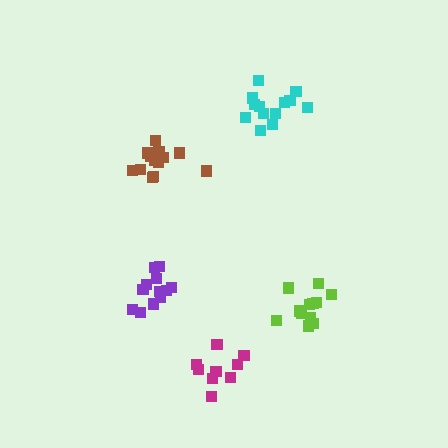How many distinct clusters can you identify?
There are 5 distinct clusters.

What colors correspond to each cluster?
The clusters are colored: lime, purple, cyan, brown, magenta.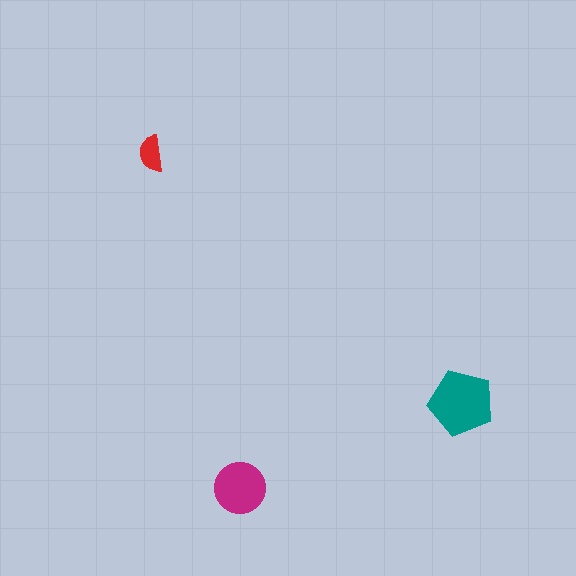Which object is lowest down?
The magenta circle is bottommost.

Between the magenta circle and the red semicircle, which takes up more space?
The magenta circle.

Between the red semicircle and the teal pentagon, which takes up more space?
The teal pentagon.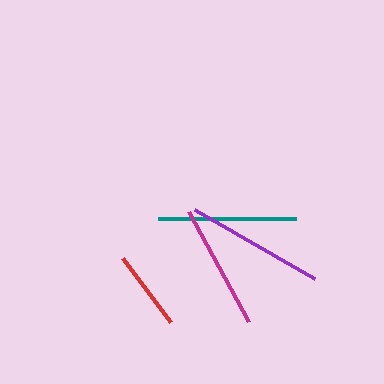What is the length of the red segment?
The red segment is approximately 80 pixels long.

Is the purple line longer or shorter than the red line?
The purple line is longer than the red line.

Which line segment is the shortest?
The red line is the shortest at approximately 80 pixels.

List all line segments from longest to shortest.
From longest to shortest: purple, teal, magenta, red.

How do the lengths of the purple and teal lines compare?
The purple and teal lines are approximately the same length.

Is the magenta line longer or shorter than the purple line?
The purple line is longer than the magenta line.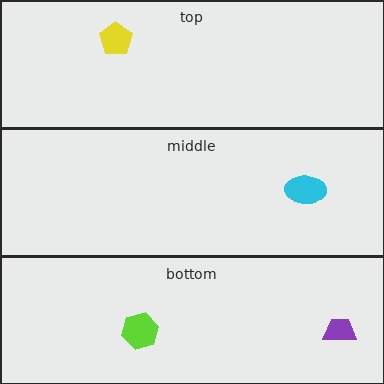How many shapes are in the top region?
1.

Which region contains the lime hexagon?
The bottom region.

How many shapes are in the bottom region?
2.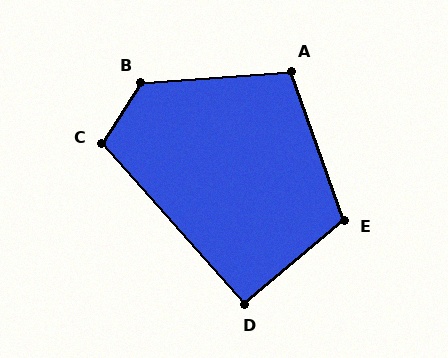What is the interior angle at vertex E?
Approximately 111 degrees (obtuse).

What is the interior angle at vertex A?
Approximately 105 degrees (obtuse).